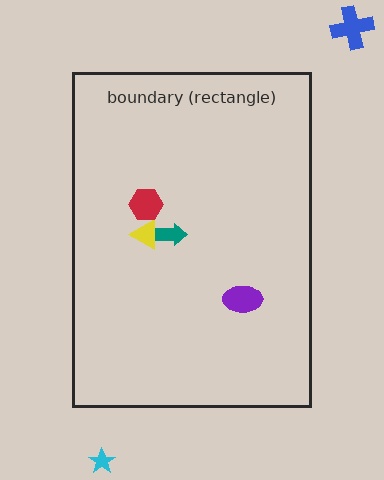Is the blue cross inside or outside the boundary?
Outside.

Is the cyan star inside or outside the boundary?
Outside.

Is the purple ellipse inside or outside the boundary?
Inside.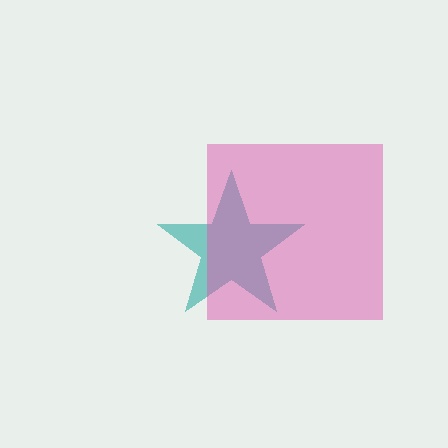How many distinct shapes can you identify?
There are 2 distinct shapes: a teal star, a pink square.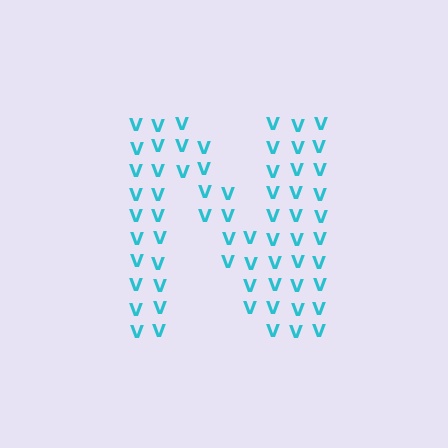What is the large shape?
The large shape is the letter N.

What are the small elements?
The small elements are letter V's.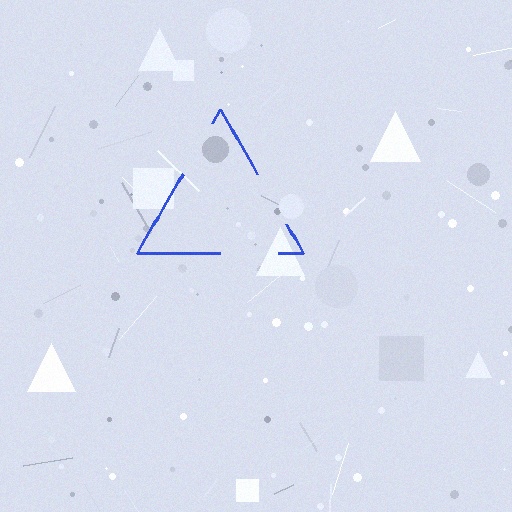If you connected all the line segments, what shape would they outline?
They would outline a triangle.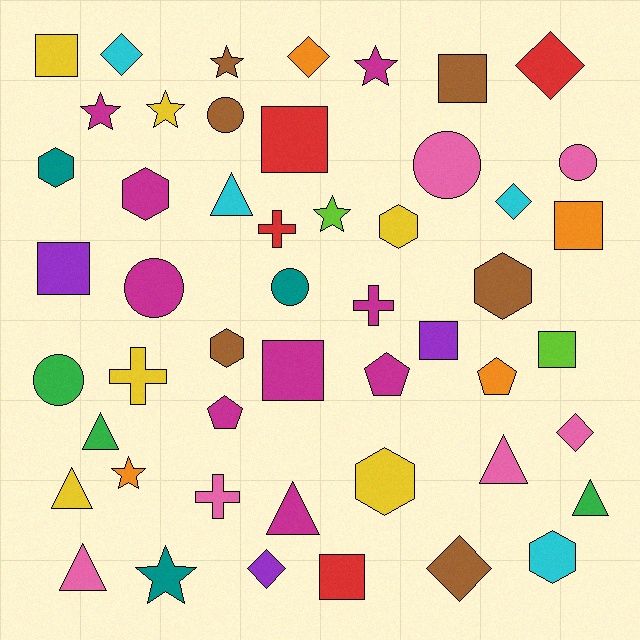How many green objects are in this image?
There are 3 green objects.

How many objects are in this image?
There are 50 objects.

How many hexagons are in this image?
There are 7 hexagons.